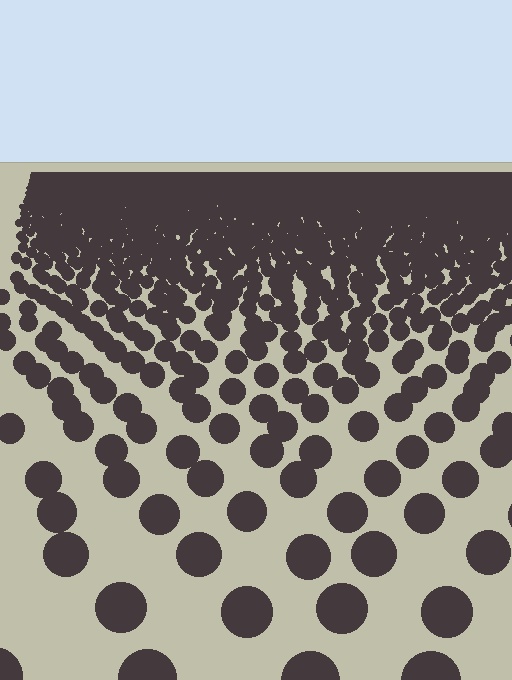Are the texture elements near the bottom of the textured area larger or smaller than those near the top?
Larger. Near the bottom, elements are closer to the viewer and appear at a bigger on-screen size.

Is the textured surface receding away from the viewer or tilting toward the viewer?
The surface is receding away from the viewer. Texture elements get smaller and denser toward the top.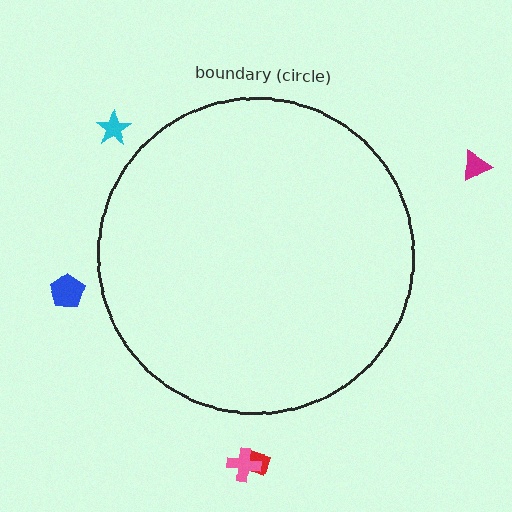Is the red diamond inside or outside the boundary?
Outside.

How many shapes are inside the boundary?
0 inside, 5 outside.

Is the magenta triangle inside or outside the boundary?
Outside.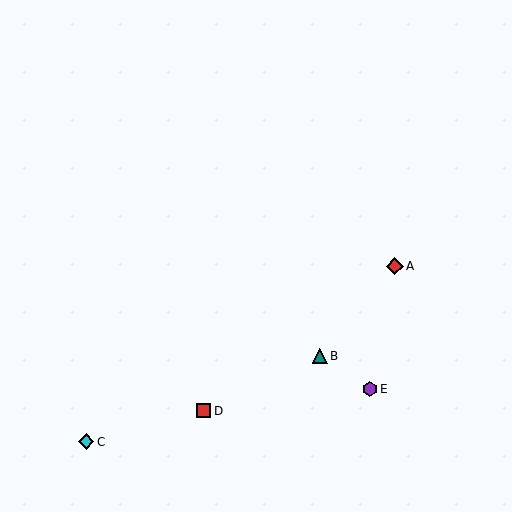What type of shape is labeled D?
Shape D is a red square.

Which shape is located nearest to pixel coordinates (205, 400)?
The red square (labeled D) at (204, 411) is nearest to that location.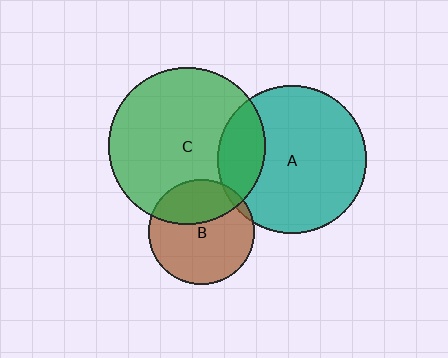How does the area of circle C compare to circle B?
Approximately 2.2 times.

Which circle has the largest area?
Circle C (green).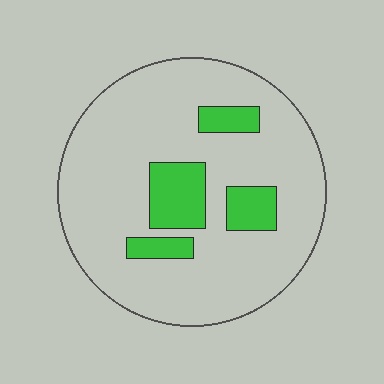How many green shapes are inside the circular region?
4.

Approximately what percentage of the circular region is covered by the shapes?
Approximately 15%.